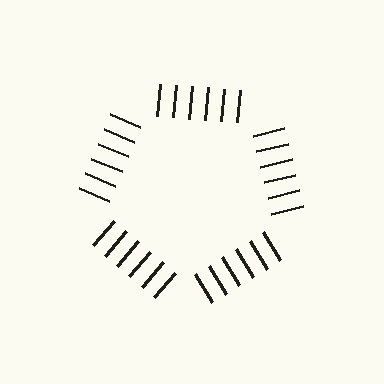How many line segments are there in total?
30 — 6 along each of the 5 edges.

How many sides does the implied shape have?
5 sides — the line-ends trace a pentagon.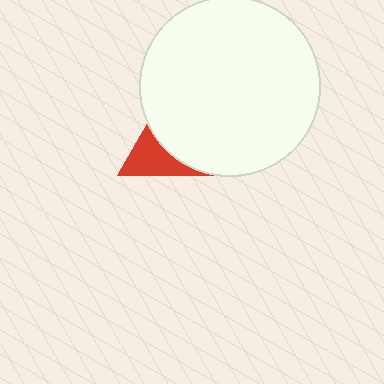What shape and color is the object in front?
The object in front is a white circle.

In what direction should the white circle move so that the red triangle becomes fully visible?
The white circle should move toward the upper-right. That is the shortest direction to clear the overlap and leave the red triangle fully visible.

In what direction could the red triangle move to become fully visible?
The red triangle could move toward the lower-left. That would shift it out from behind the white circle entirely.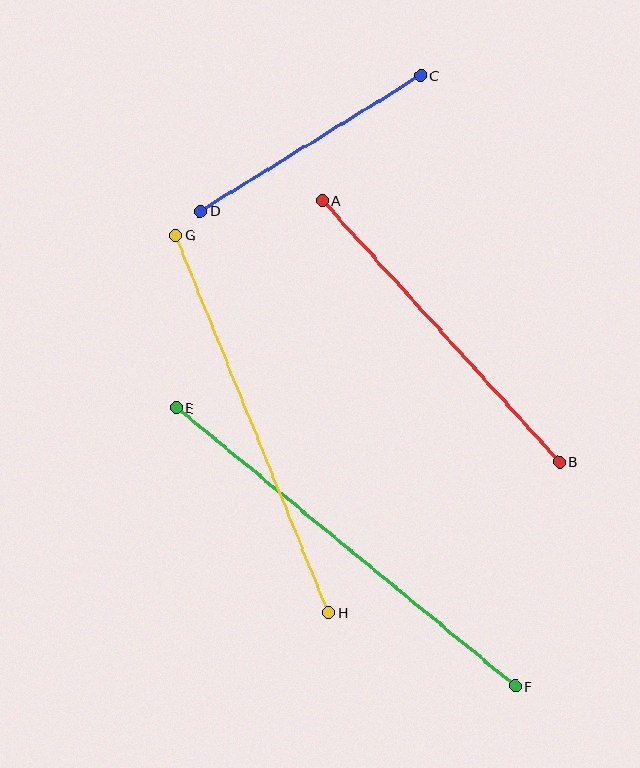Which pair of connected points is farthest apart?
Points E and F are farthest apart.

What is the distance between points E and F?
The distance is approximately 438 pixels.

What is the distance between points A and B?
The distance is approximately 353 pixels.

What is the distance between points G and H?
The distance is approximately 407 pixels.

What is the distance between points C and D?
The distance is approximately 258 pixels.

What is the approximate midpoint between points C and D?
The midpoint is at approximately (311, 143) pixels.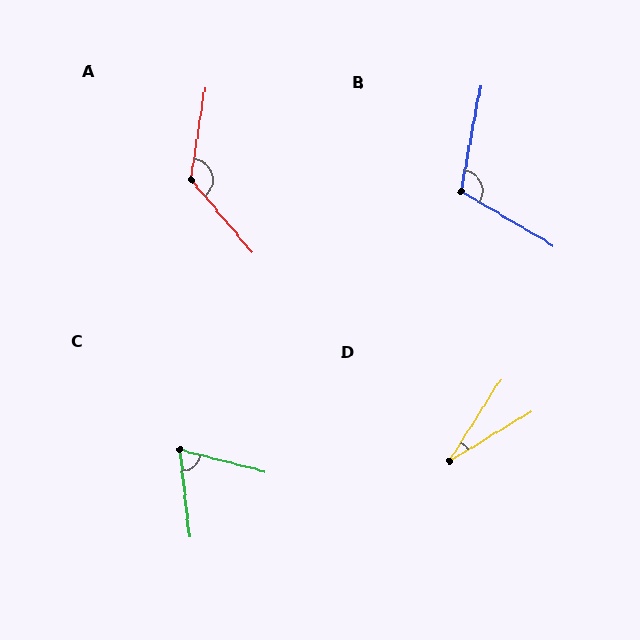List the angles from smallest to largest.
D (27°), C (69°), B (110°), A (131°).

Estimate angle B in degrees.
Approximately 110 degrees.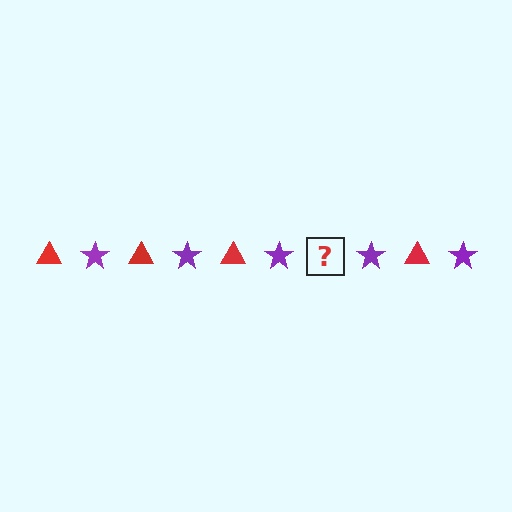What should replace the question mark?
The question mark should be replaced with a red triangle.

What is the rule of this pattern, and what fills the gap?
The rule is that the pattern alternates between red triangle and purple star. The gap should be filled with a red triangle.